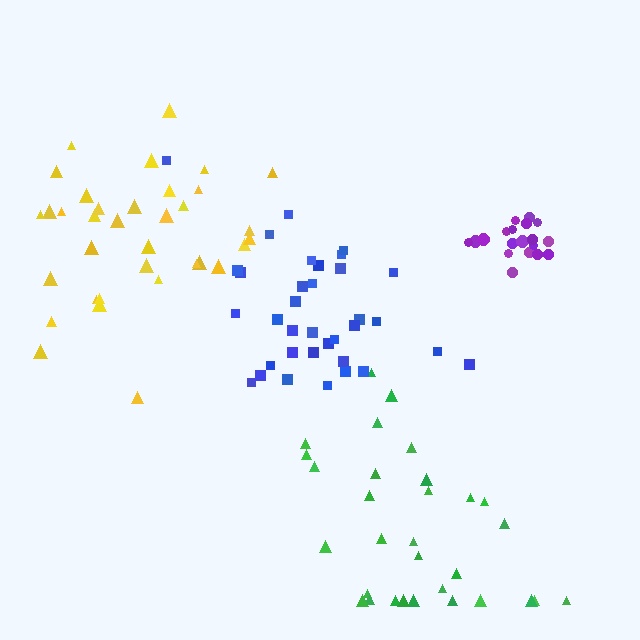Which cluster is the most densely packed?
Purple.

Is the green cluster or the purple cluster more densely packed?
Purple.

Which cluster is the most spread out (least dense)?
Green.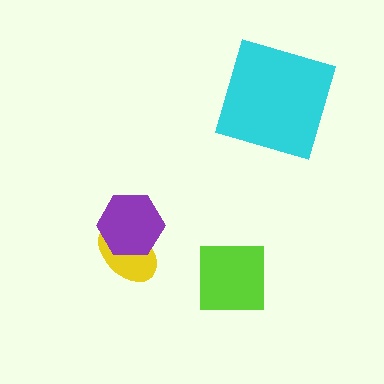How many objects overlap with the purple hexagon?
1 object overlaps with the purple hexagon.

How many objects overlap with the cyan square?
0 objects overlap with the cyan square.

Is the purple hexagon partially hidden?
No, no other shape covers it.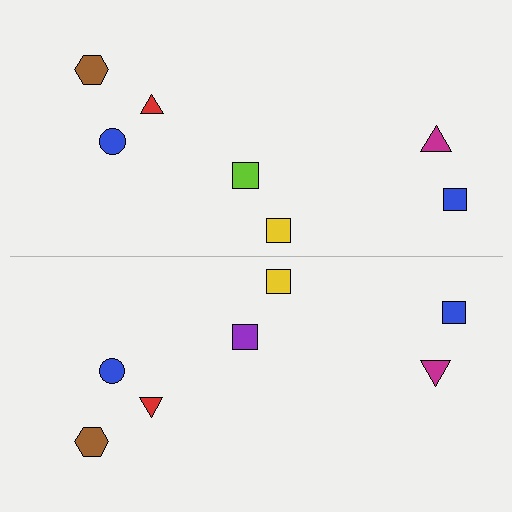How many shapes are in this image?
There are 14 shapes in this image.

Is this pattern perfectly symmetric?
No, the pattern is not perfectly symmetric. The purple square on the bottom side breaks the symmetry — its mirror counterpart is lime.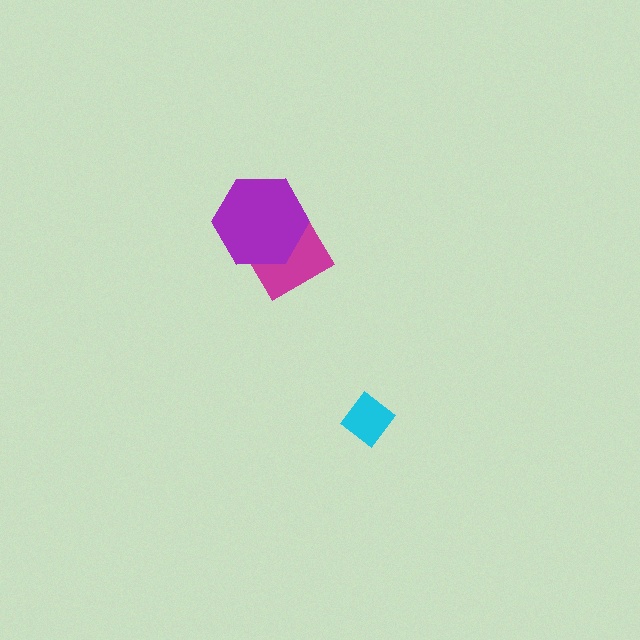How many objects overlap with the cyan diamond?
0 objects overlap with the cyan diamond.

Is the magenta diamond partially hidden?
Yes, it is partially covered by another shape.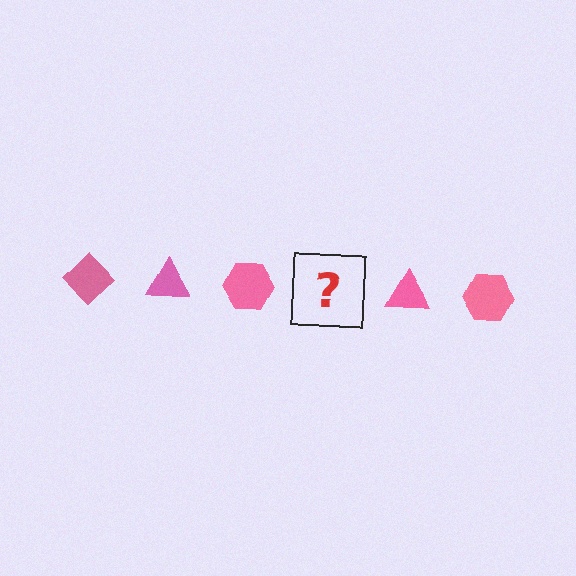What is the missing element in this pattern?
The missing element is a pink diamond.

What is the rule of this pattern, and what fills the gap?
The rule is that the pattern cycles through diamond, triangle, hexagon shapes in pink. The gap should be filled with a pink diamond.